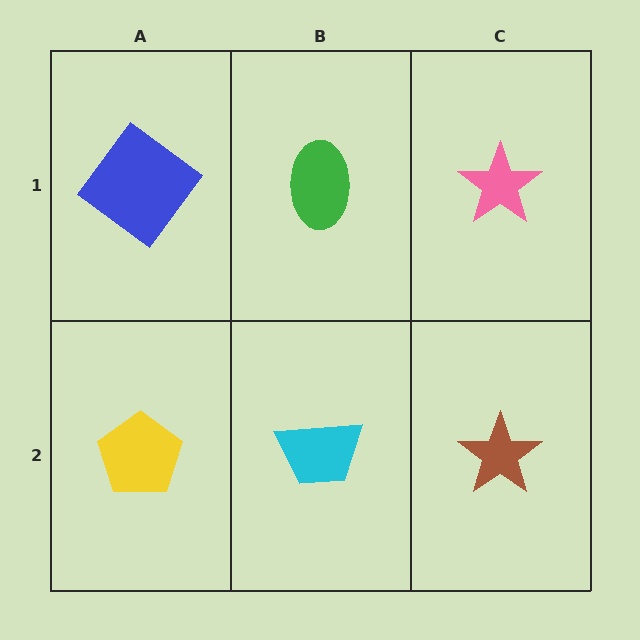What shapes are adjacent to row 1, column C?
A brown star (row 2, column C), a green ellipse (row 1, column B).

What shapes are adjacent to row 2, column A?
A blue diamond (row 1, column A), a cyan trapezoid (row 2, column B).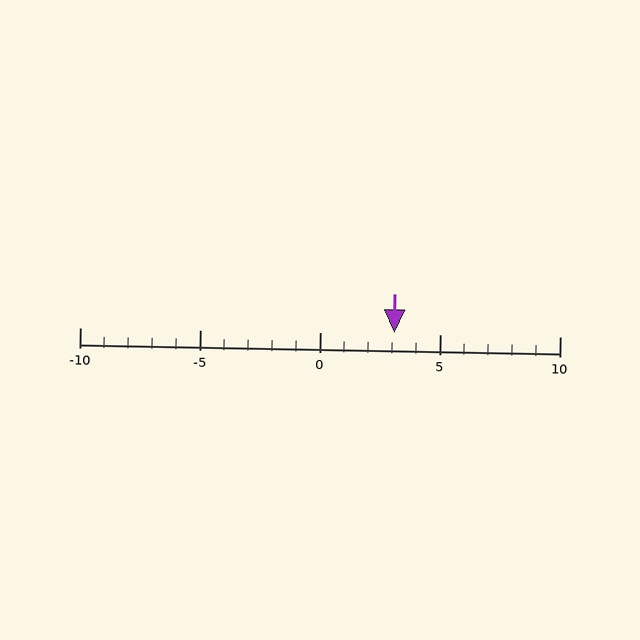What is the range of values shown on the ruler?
The ruler shows values from -10 to 10.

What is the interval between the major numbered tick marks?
The major tick marks are spaced 5 units apart.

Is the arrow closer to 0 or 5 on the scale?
The arrow is closer to 5.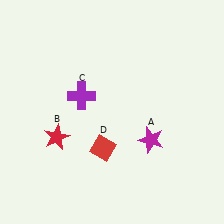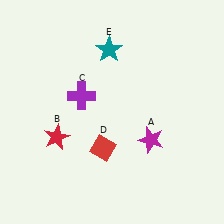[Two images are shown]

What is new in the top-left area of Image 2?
A teal star (E) was added in the top-left area of Image 2.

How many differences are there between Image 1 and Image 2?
There is 1 difference between the two images.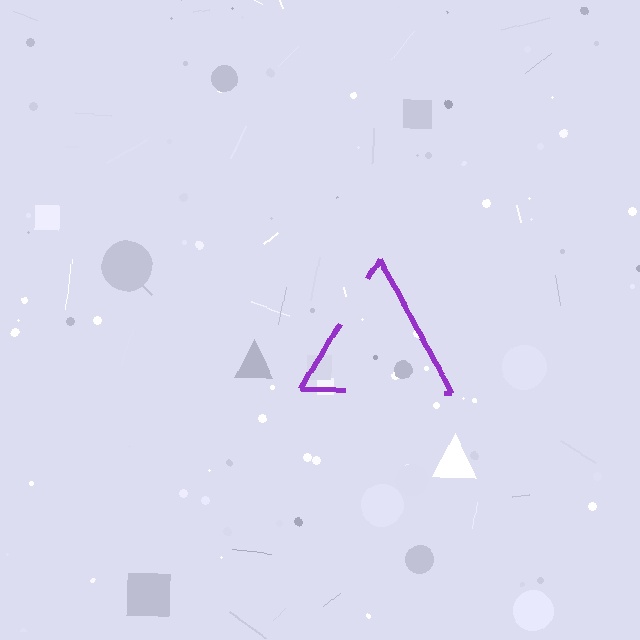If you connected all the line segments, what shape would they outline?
They would outline a triangle.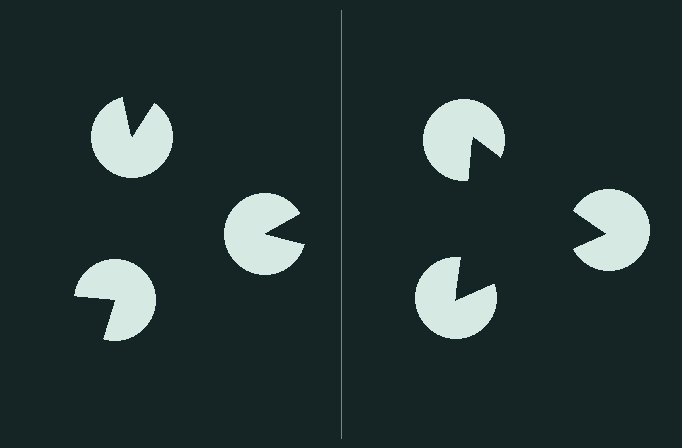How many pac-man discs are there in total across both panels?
6 — 3 on each side.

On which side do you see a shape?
An illusory triangle appears on the right side. On the left side the wedge cuts are rotated, so no coherent shape forms.